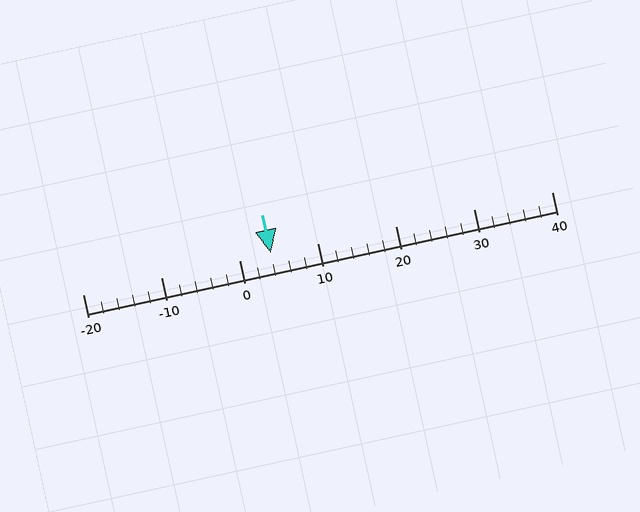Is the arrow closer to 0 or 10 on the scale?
The arrow is closer to 0.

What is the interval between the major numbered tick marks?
The major tick marks are spaced 10 units apart.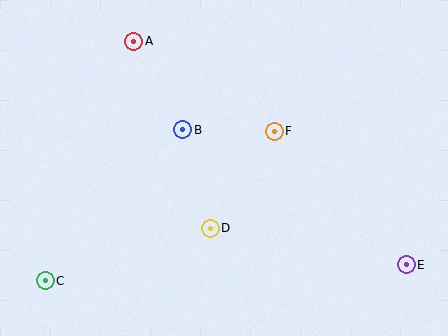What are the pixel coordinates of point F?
Point F is at (274, 131).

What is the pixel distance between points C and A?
The distance between C and A is 255 pixels.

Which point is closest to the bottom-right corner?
Point E is closest to the bottom-right corner.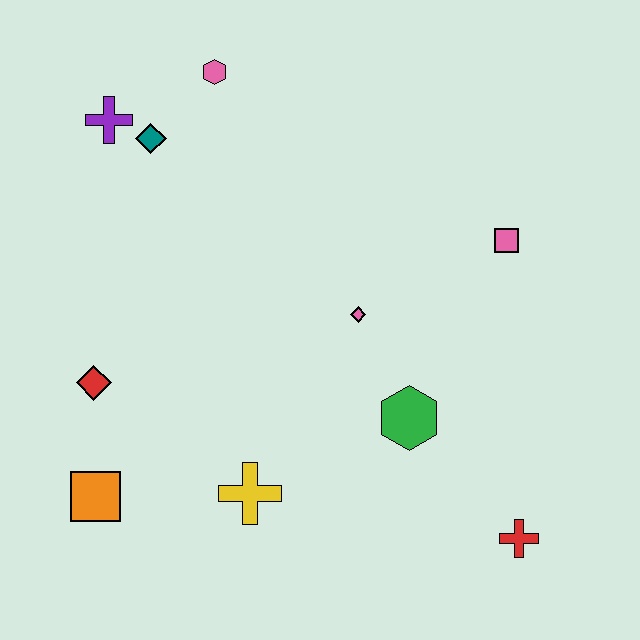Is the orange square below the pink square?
Yes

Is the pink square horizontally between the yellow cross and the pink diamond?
No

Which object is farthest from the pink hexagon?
The red cross is farthest from the pink hexagon.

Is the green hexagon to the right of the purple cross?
Yes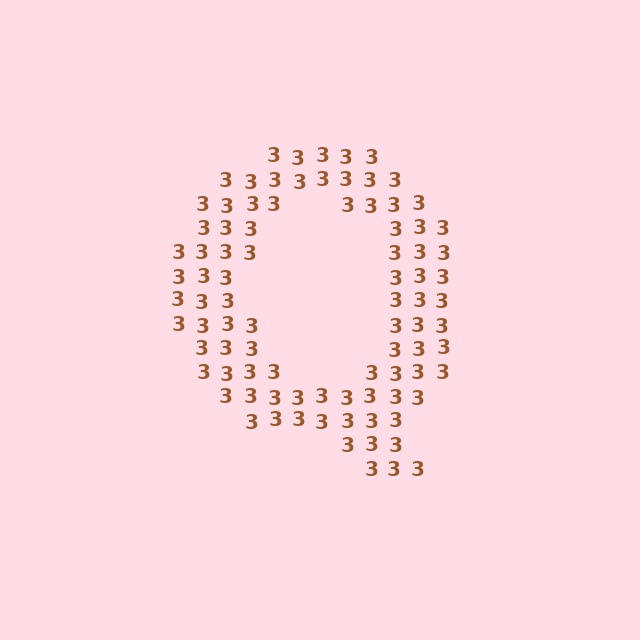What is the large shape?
The large shape is the letter Q.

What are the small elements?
The small elements are digit 3's.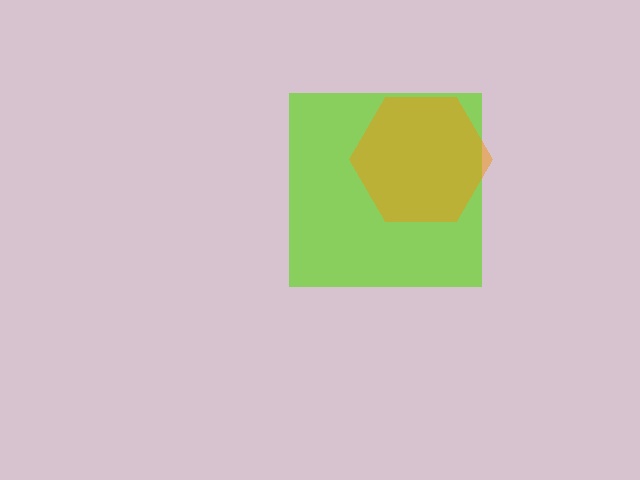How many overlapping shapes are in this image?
There are 2 overlapping shapes in the image.